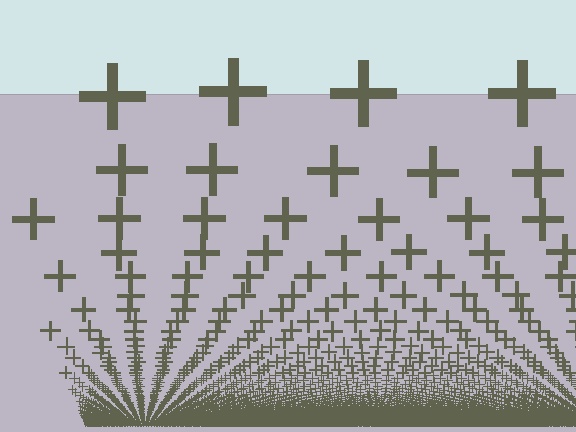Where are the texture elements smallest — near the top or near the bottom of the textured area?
Near the bottom.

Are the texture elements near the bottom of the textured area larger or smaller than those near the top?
Smaller. The gradient is inverted — elements near the bottom are smaller and denser.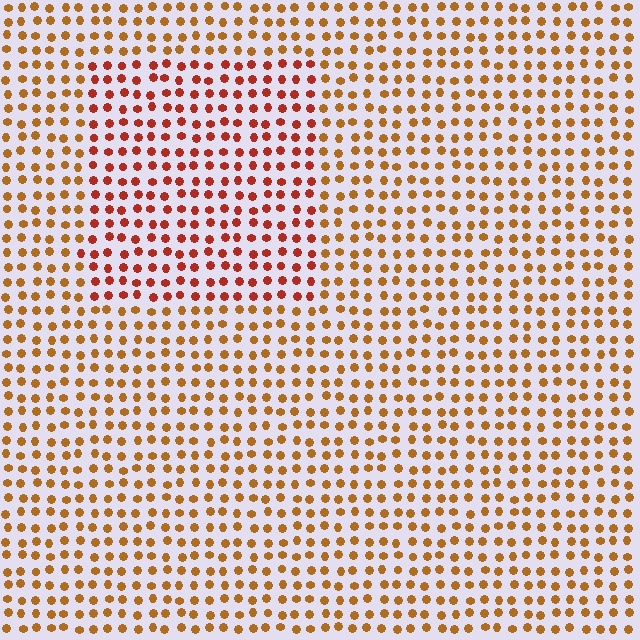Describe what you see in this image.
The image is filled with small brown elements in a uniform arrangement. A rectangle-shaped region is visible where the elements are tinted to a slightly different hue, forming a subtle color boundary.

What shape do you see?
I see a rectangle.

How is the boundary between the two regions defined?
The boundary is defined purely by a slight shift in hue (about 29 degrees). Spacing, size, and orientation are identical on both sides.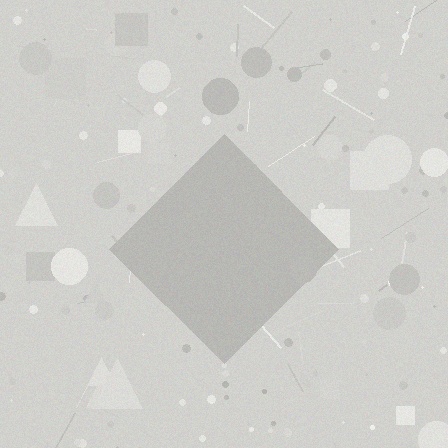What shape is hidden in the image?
A diamond is hidden in the image.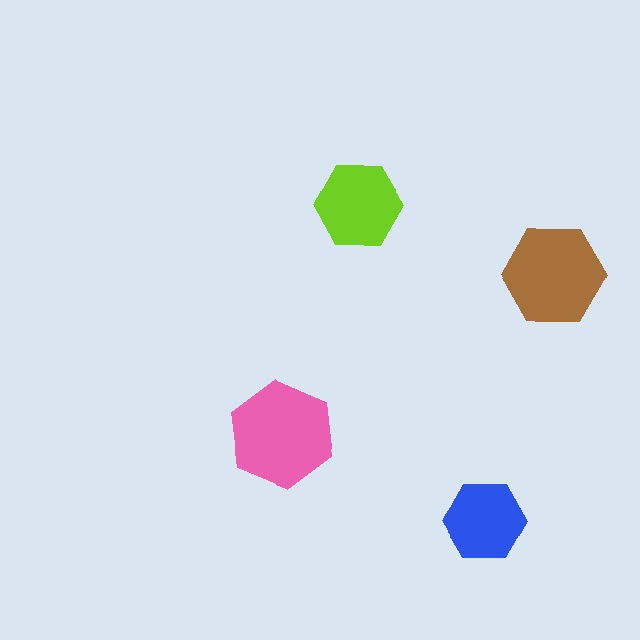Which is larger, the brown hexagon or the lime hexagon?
The brown one.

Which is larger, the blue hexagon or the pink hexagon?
The pink one.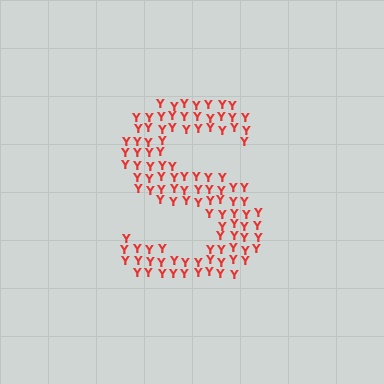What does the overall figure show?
The overall figure shows the letter S.